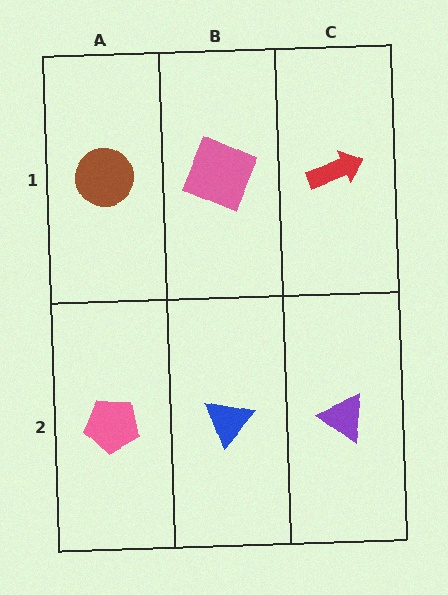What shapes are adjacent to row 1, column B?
A blue triangle (row 2, column B), a brown circle (row 1, column A), a red arrow (row 1, column C).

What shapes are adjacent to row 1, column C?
A purple triangle (row 2, column C), a pink square (row 1, column B).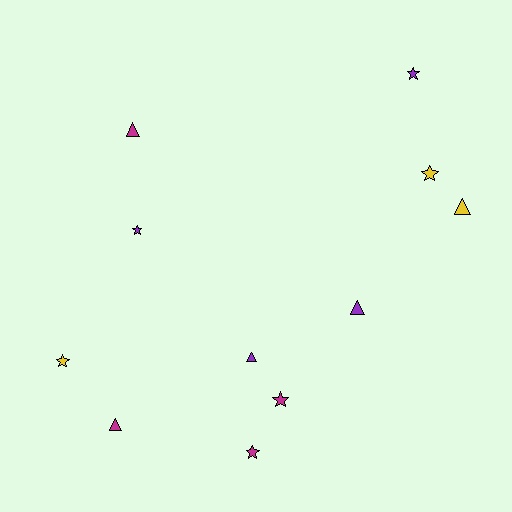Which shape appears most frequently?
Star, with 6 objects.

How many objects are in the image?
There are 11 objects.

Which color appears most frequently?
Magenta, with 4 objects.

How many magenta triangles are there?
There are 2 magenta triangles.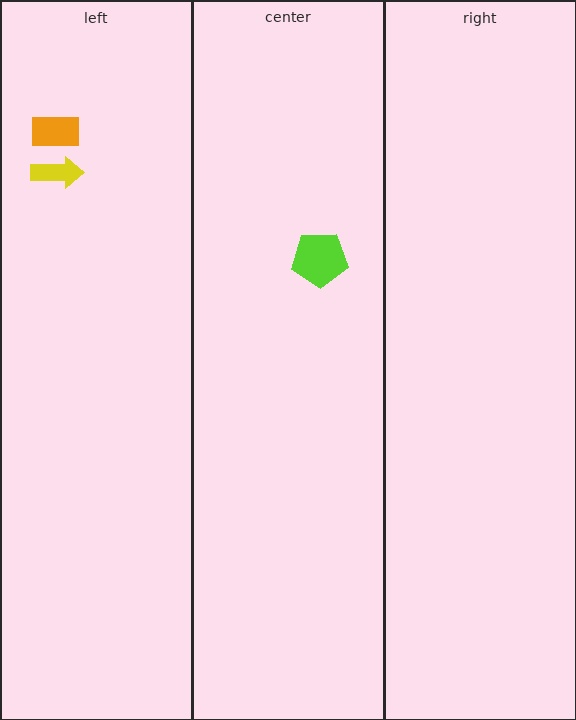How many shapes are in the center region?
1.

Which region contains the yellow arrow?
The left region.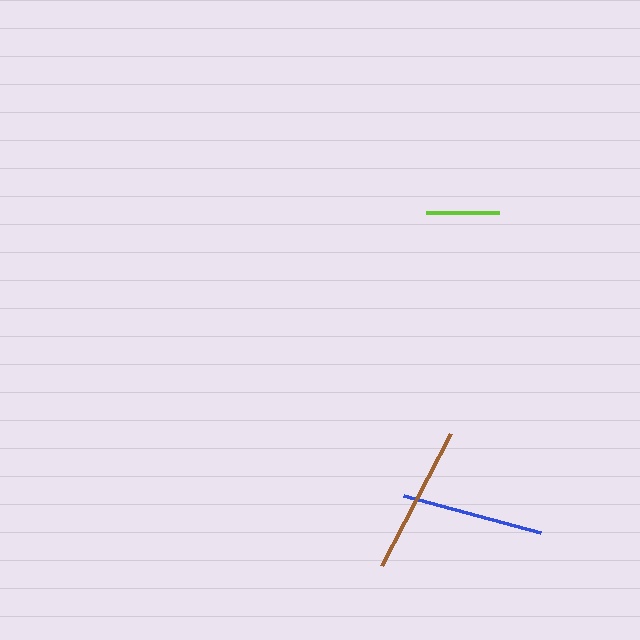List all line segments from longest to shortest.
From longest to shortest: brown, blue, lime.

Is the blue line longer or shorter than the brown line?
The brown line is longer than the blue line.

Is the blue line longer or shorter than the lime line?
The blue line is longer than the lime line.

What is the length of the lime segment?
The lime segment is approximately 73 pixels long.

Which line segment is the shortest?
The lime line is the shortest at approximately 73 pixels.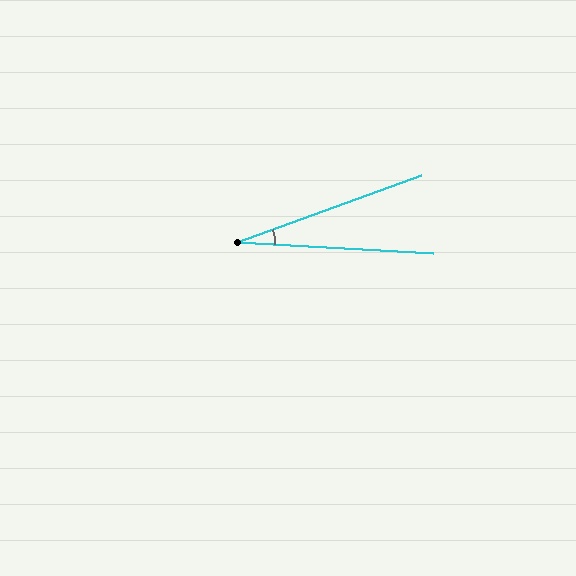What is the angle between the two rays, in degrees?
Approximately 23 degrees.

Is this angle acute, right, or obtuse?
It is acute.